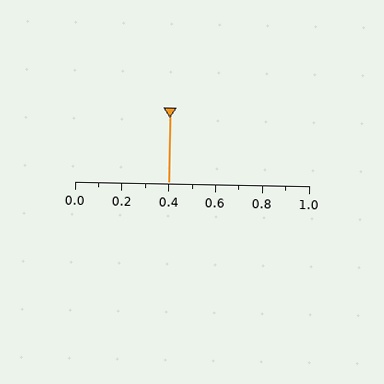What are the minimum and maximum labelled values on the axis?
The axis runs from 0.0 to 1.0.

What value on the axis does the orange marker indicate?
The marker indicates approximately 0.4.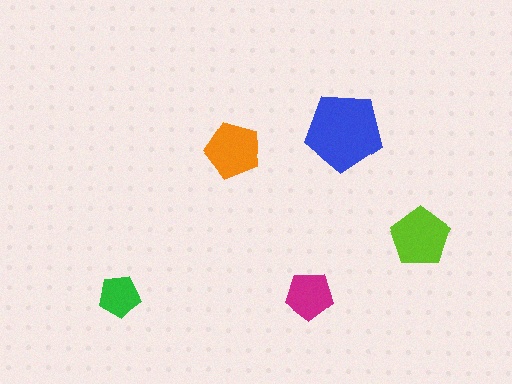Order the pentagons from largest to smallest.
the blue one, the lime one, the orange one, the magenta one, the green one.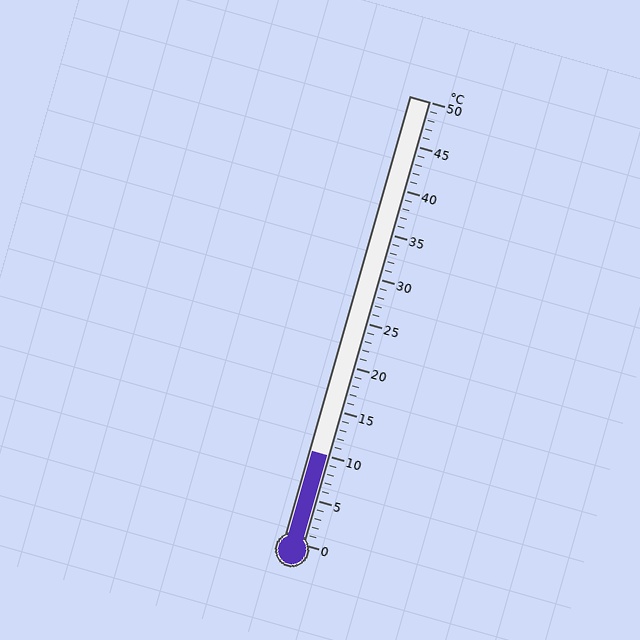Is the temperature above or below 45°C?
The temperature is below 45°C.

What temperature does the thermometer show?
The thermometer shows approximately 10°C.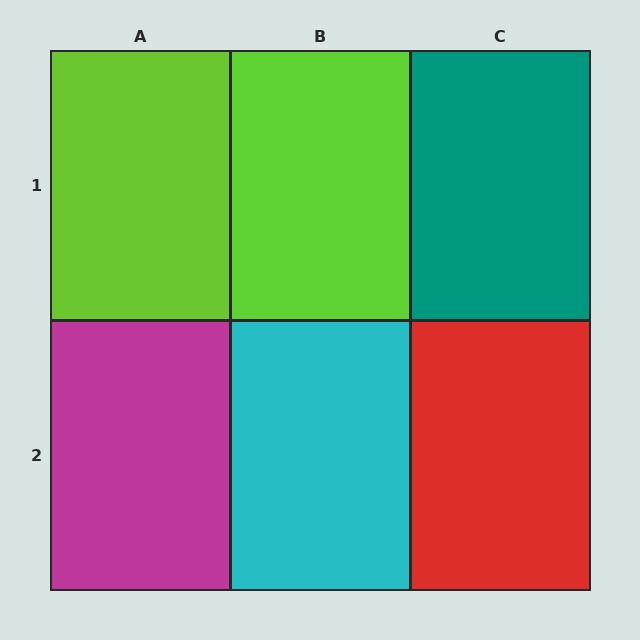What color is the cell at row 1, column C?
Teal.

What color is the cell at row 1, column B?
Lime.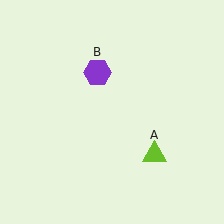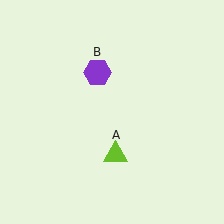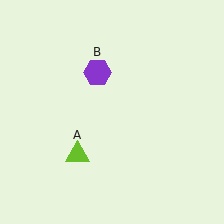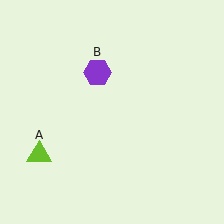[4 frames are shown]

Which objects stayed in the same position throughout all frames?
Purple hexagon (object B) remained stationary.